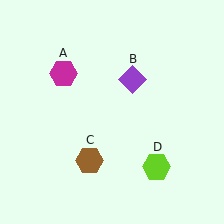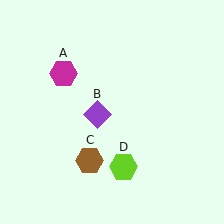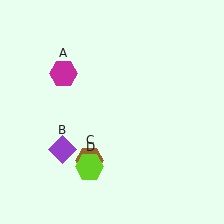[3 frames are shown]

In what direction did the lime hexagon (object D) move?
The lime hexagon (object D) moved left.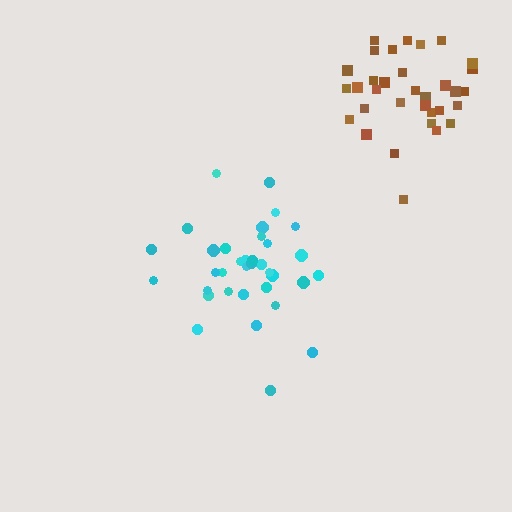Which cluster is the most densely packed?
Cyan.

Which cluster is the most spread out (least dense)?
Brown.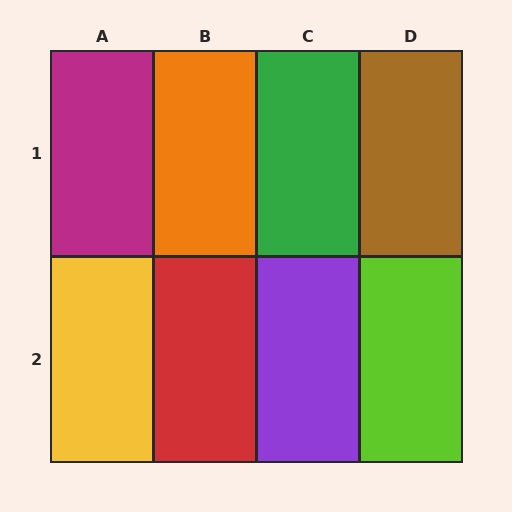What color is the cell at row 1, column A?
Magenta.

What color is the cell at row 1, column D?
Brown.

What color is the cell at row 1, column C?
Green.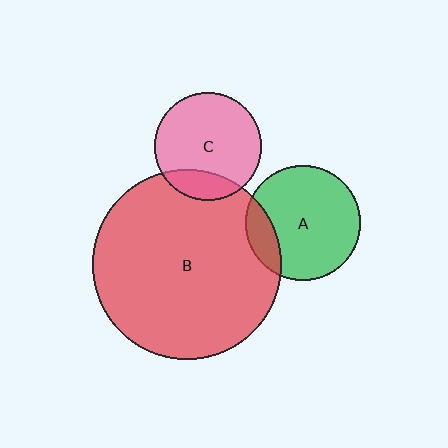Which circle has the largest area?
Circle B (red).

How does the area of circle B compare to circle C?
Approximately 3.1 times.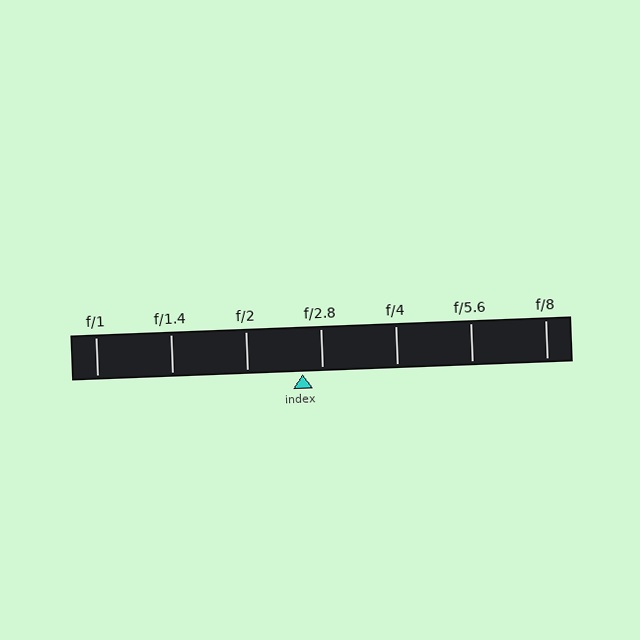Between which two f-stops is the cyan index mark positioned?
The index mark is between f/2 and f/2.8.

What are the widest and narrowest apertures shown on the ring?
The widest aperture shown is f/1 and the narrowest is f/8.